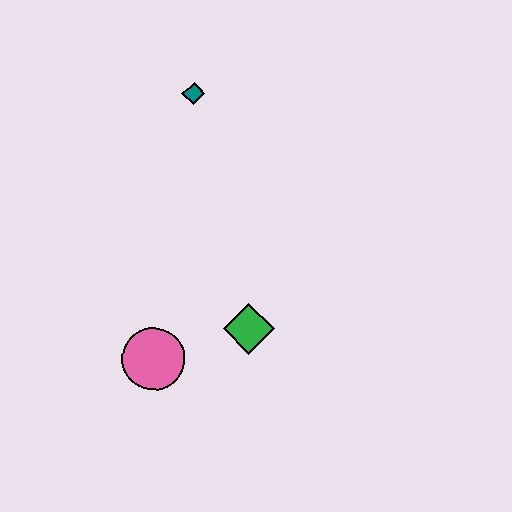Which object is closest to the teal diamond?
The green diamond is closest to the teal diamond.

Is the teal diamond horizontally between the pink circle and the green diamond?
Yes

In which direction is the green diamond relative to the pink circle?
The green diamond is to the right of the pink circle.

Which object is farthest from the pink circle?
The teal diamond is farthest from the pink circle.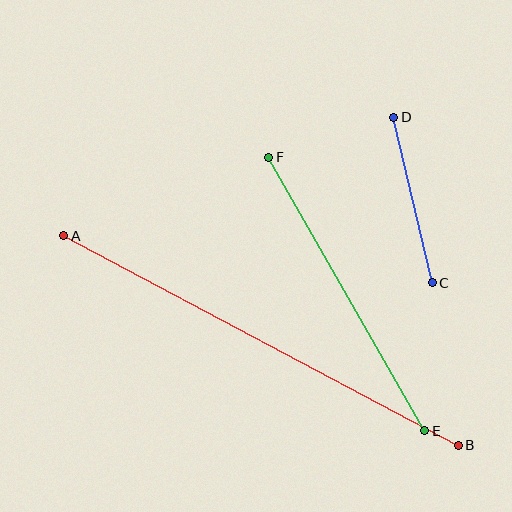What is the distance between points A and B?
The distance is approximately 447 pixels.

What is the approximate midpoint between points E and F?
The midpoint is at approximately (347, 294) pixels.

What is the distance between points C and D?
The distance is approximately 170 pixels.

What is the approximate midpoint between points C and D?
The midpoint is at approximately (413, 200) pixels.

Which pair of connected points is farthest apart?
Points A and B are farthest apart.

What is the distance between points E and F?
The distance is approximately 315 pixels.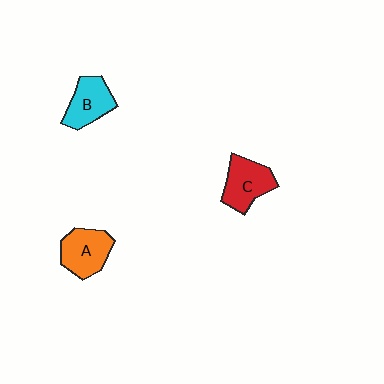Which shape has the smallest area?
Shape B (cyan).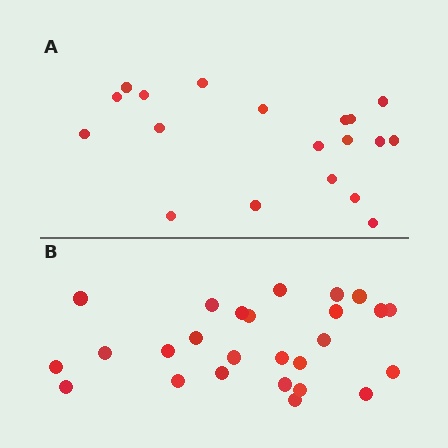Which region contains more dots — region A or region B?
Region B (the bottom region) has more dots.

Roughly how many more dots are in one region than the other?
Region B has roughly 8 or so more dots than region A.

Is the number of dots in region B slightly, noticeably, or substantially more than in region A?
Region B has noticeably more, but not dramatically so. The ratio is roughly 1.4 to 1.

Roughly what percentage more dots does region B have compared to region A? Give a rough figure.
About 35% more.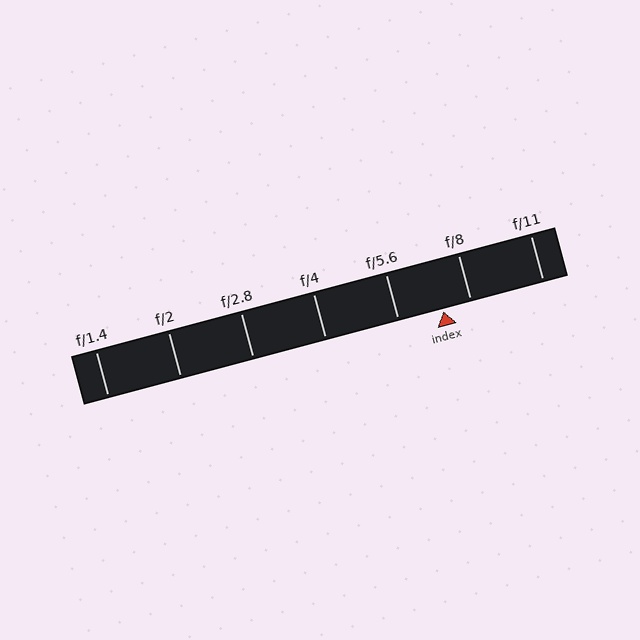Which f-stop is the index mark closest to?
The index mark is closest to f/8.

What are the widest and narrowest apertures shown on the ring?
The widest aperture shown is f/1.4 and the narrowest is f/11.